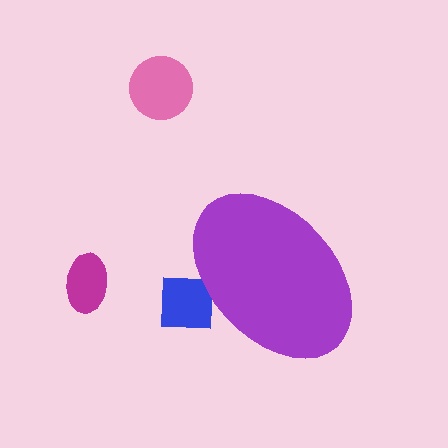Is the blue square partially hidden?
Yes, the blue square is partially hidden behind the purple ellipse.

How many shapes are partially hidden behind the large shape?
1 shape is partially hidden.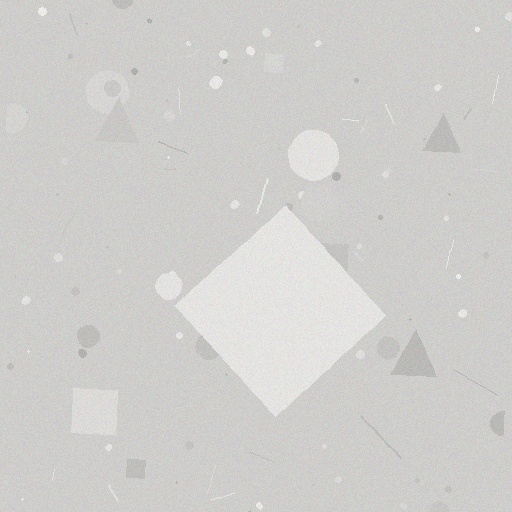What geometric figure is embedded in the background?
A diamond is embedded in the background.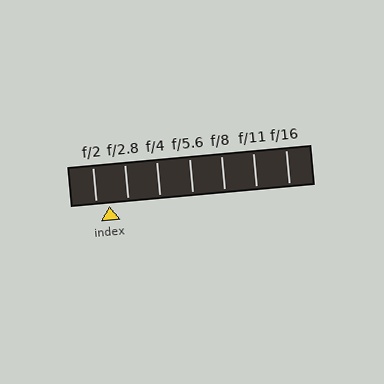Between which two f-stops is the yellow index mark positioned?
The index mark is between f/2 and f/2.8.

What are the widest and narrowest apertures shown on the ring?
The widest aperture shown is f/2 and the narrowest is f/16.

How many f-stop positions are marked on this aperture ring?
There are 7 f-stop positions marked.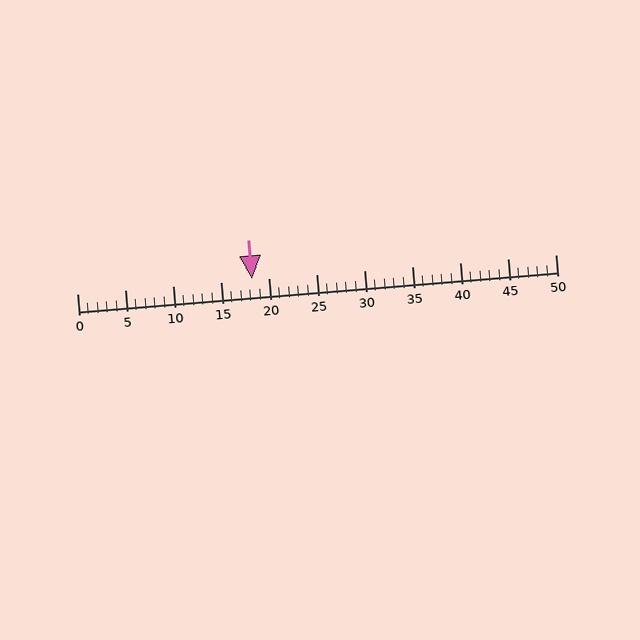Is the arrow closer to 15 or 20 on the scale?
The arrow is closer to 20.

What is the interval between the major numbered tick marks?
The major tick marks are spaced 5 units apart.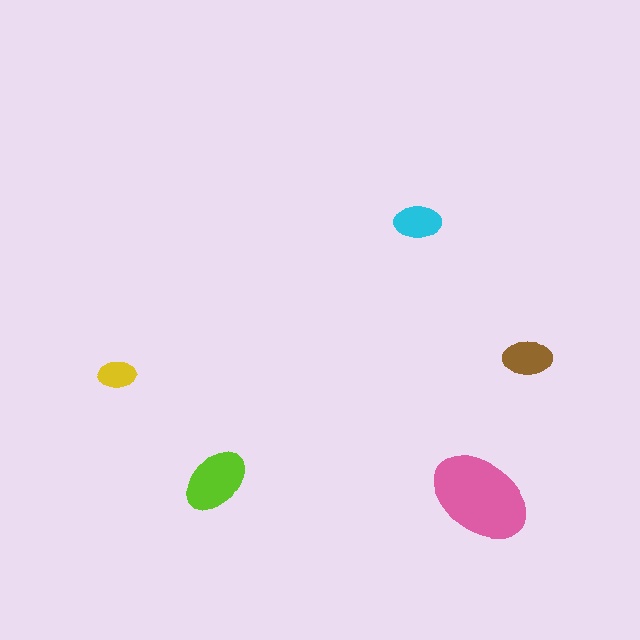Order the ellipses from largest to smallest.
the pink one, the lime one, the brown one, the cyan one, the yellow one.